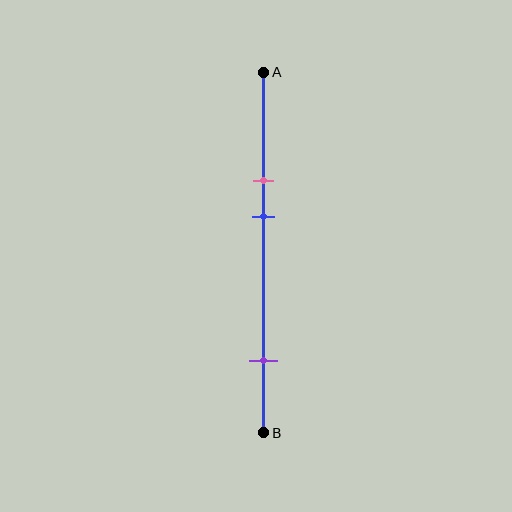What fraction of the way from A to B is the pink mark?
The pink mark is approximately 30% (0.3) of the way from A to B.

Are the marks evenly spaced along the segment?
No, the marks are not evenly spaced.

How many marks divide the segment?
There are 3 marks dividing the segment.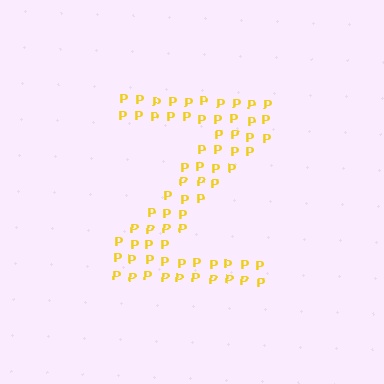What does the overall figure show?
The overall figure shows the letter Z.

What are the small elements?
The small elements are letter P's.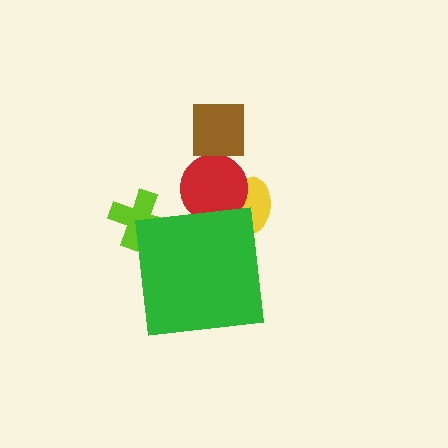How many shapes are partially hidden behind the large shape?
3 shapes are partially hidden.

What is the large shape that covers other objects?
A green square.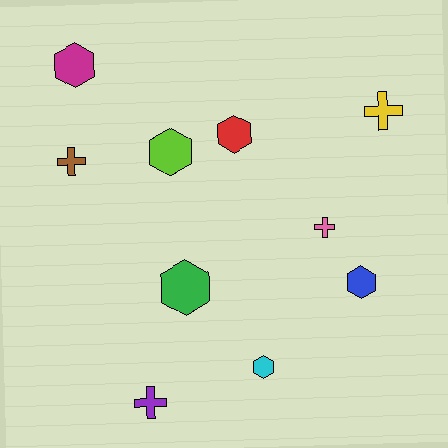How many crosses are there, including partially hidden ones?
There are 4 crosses.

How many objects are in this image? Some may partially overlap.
There are 10 objects.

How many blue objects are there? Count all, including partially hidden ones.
There is 1 blue object.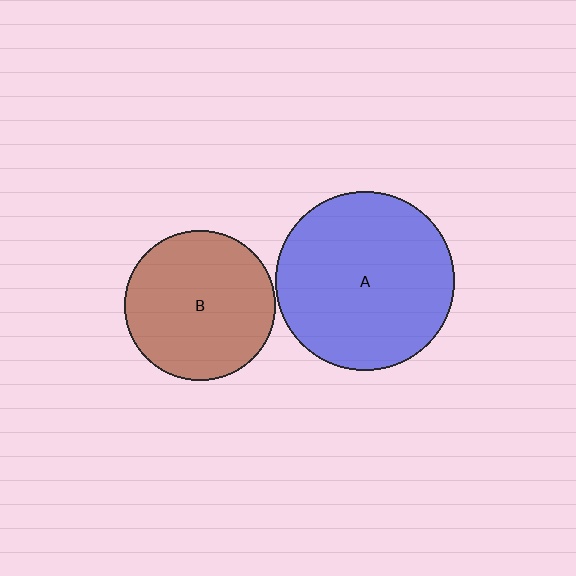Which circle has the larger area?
Circle A (blue).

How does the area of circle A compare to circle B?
Approximately 1.4 times.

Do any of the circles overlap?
No, none of the circles overlap.